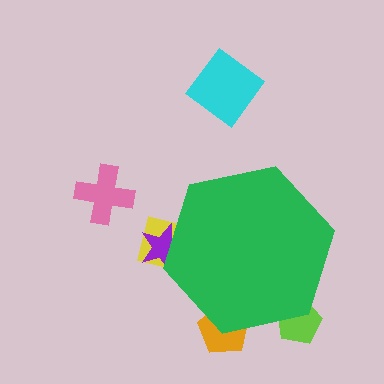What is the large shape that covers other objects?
A green hexagon.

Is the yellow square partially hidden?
Yes, the yellow square is partially hidden behind the green hexagon.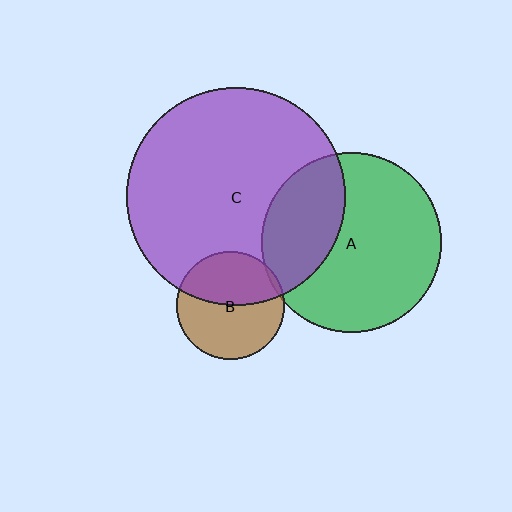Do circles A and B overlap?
Yes.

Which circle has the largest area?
Circle C (purple).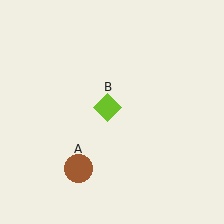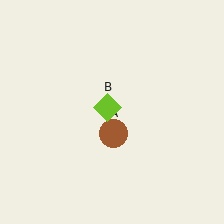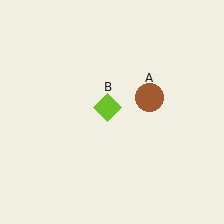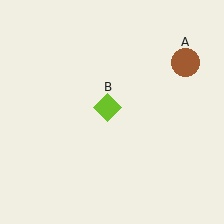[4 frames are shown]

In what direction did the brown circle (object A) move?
The brown circle (object A) moved up and to the right.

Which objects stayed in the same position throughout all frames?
Lime diamond (object B) remained stationary.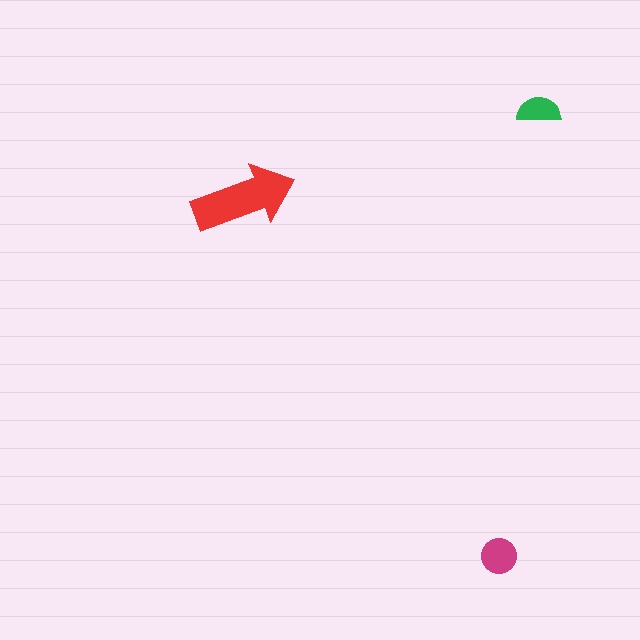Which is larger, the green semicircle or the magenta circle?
The magenta circle.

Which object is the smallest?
The green semicircle.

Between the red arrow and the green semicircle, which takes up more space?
The red arrow.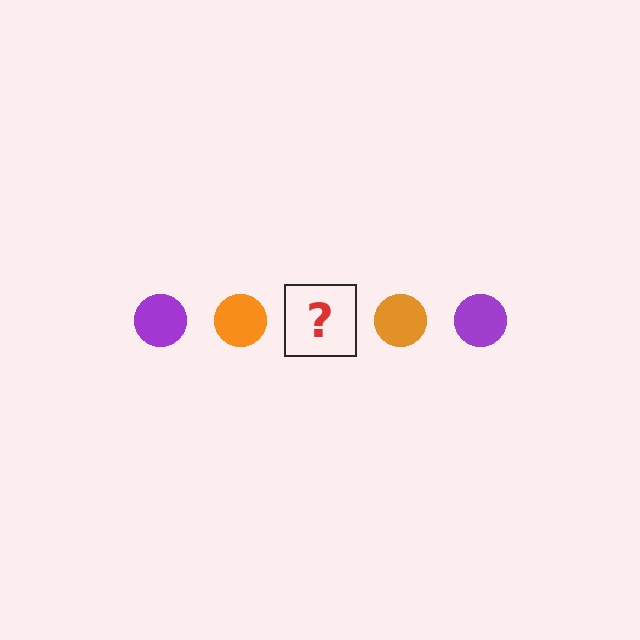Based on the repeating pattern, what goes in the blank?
The blank should be a purple circle.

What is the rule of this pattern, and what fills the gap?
The rule is that the pattern cycles through purple, orange circles. The gap should be filled with a purple circle.